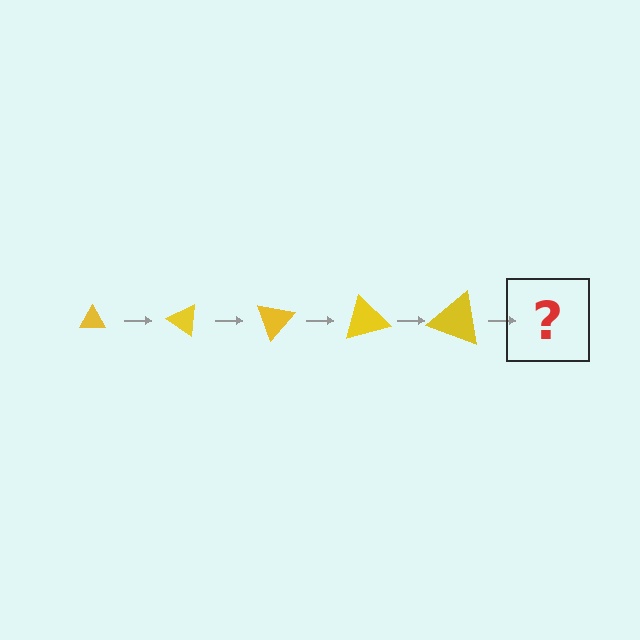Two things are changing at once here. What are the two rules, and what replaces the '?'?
The two rules are that the triangle grows larger each step and it rotates 35 degrees each step. The '?' should be a triangle, larger than the previous one and rotated 175 degrees from the start.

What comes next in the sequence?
The next element should be a triangle, larger than the previous one and rotated 175 degrees from the start.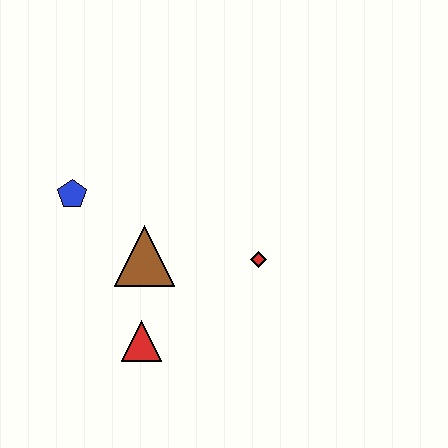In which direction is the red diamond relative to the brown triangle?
The red diamond is to the right of the brown triangle.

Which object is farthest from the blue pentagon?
The red diamond is farthest from the blue pentagon.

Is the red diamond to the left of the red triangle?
No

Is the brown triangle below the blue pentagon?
Yes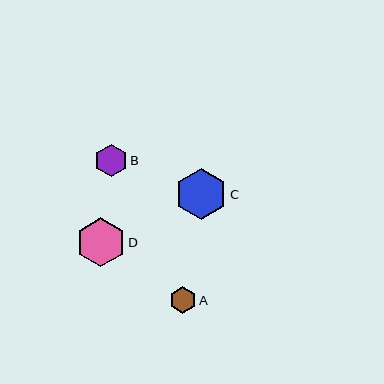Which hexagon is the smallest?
Hexagon A is the smallest with a size of approximately 26 pixels.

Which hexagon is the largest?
Hexagon C is the largest with a size of approximately 51 pixels.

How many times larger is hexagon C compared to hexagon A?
Hexagon C is approximately 2.0 times the size of hexagon A.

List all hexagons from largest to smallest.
From largest to smallest: C, D, B, A.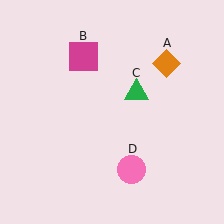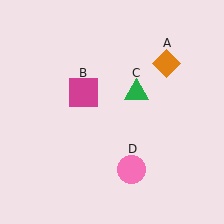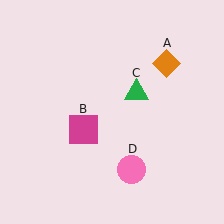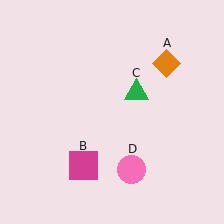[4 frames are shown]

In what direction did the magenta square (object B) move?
The magenta square (object B) moved down.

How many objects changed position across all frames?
1 object changed position: magenta square (object B).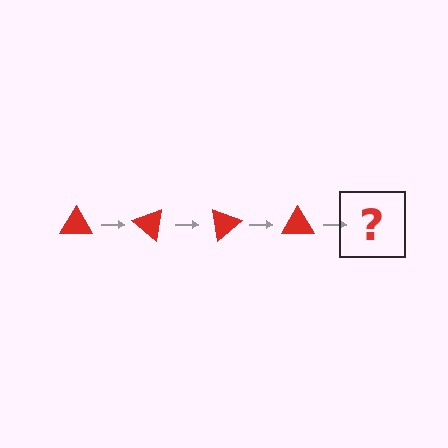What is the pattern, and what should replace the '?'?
The pattern is that the triangle rotates 40 degrees each step. The '?' should be a red triangle rotated 160 degrees.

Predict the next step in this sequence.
The next step is a red triangle rotated 160 degrees.